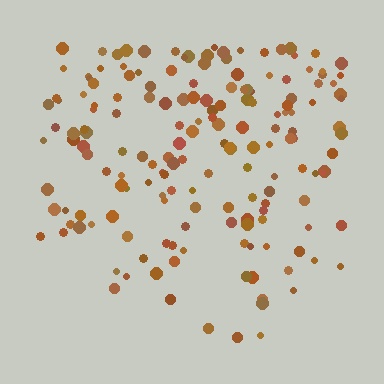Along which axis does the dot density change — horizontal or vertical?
Vertical.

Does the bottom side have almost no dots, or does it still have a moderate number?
Still a moderate number, just noticeably fewer than the top.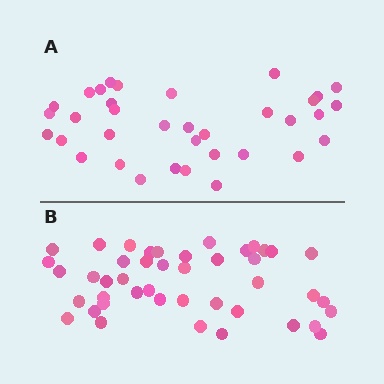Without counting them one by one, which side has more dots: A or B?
Region B (the bottom region) has more dots.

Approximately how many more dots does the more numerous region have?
Region B has roughly 8 or so more dots than region A.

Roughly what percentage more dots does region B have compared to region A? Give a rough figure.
About 25% more.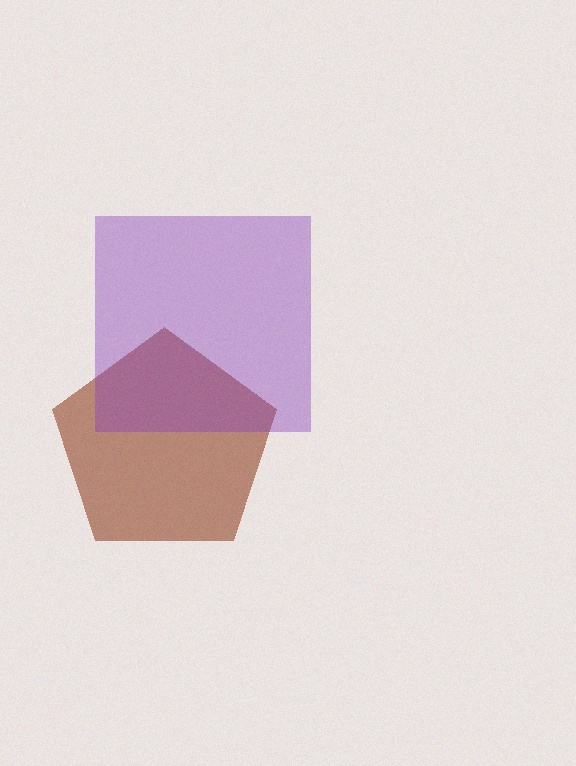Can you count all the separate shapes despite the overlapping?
Yes, there are 2 separate shapes.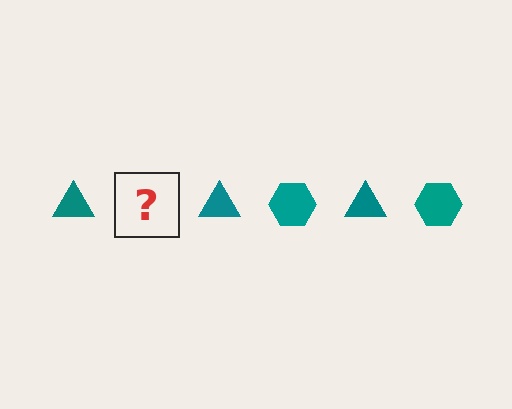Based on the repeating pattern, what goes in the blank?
The blank should be a teal hexagon.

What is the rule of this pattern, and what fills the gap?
The rule is that the pattern cycles through triangle, hexagon shapes in teal. The gap should be filled with a teal hexagon.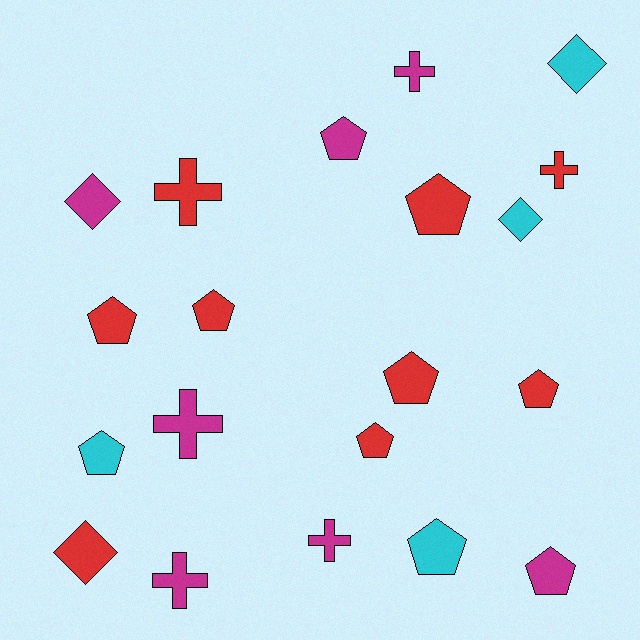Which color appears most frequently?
Red, with 9 objects.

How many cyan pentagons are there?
There are 2 cyan pentagons.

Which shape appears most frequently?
Pentagon, with 10 objects.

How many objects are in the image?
There are 20 objects.